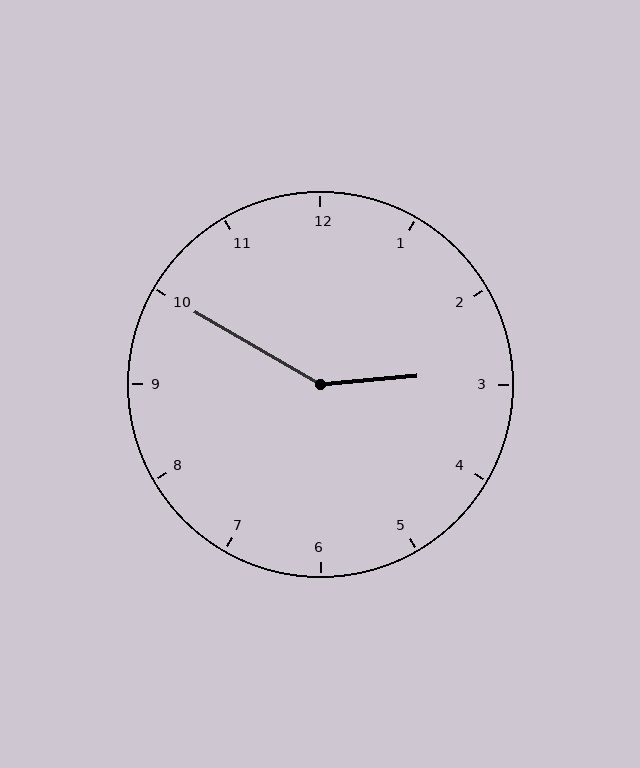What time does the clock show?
2:50.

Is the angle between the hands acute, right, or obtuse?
It is obtuse.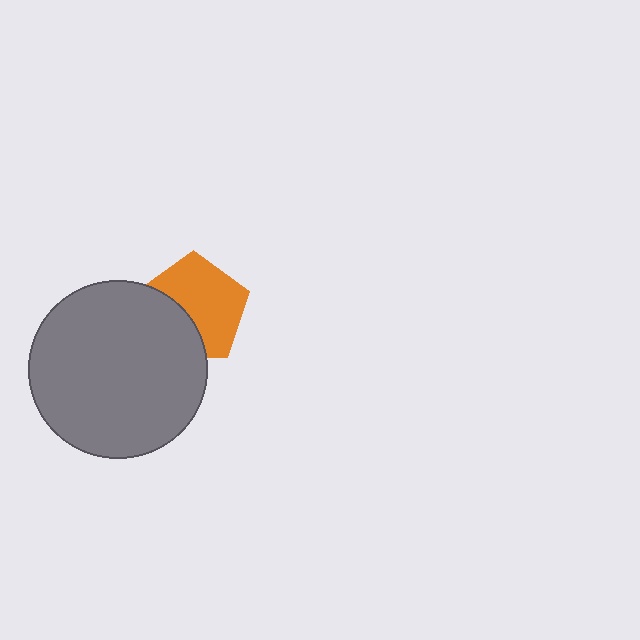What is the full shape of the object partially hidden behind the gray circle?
The partially hidden object is an orange pentagon.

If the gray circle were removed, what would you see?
You would see the complete orange pentagon.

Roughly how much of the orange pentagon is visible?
About half of it is visible (roughly 63%).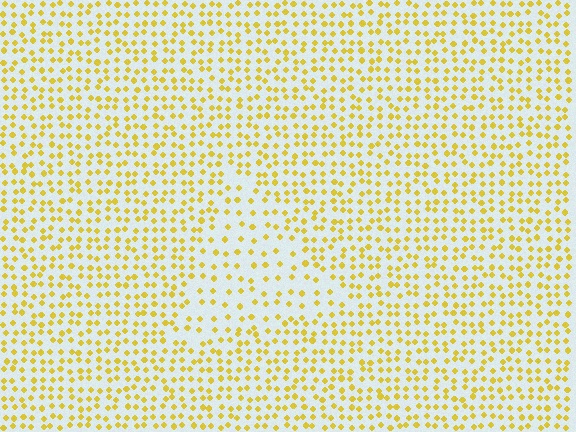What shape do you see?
I see a triangle.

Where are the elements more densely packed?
The elements are more densely packed outside the triangle boundary.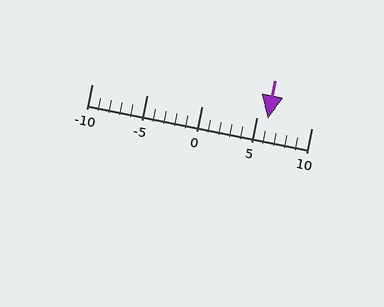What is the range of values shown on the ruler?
The ruler shows values from -10 to 10.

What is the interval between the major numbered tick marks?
The major tick marks are spaced 5 units apart.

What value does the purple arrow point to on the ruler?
The purple arrow points to approximately 6.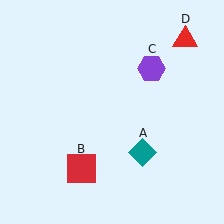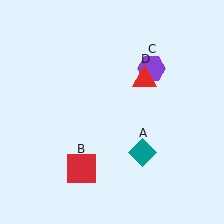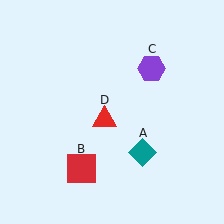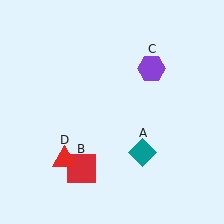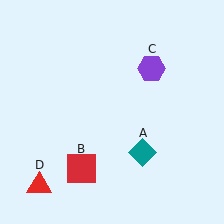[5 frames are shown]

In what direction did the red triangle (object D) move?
The red triangle (object D) moved down and to the left.